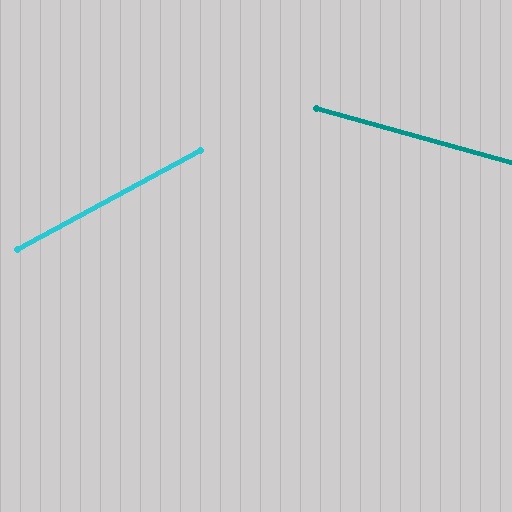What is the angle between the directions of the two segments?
Approximately 44 degrees.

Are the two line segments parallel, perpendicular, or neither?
Neither parallel nor perpendicular — they differ by about 44°.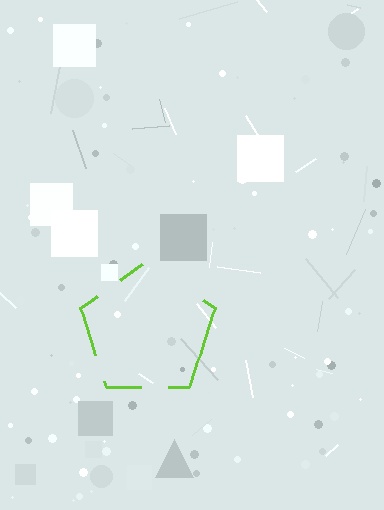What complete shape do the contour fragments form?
The contour fragments form a pentagon.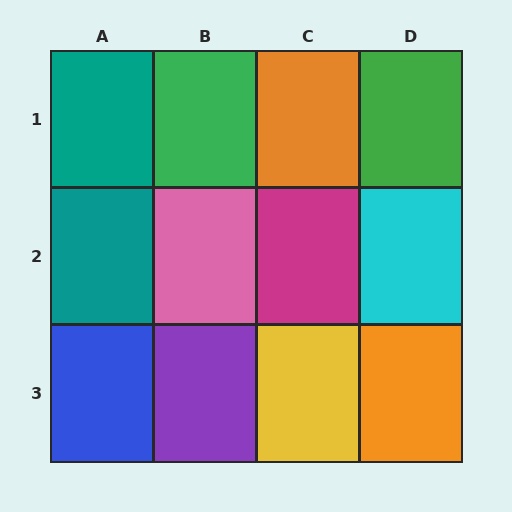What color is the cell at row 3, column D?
Orange.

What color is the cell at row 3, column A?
Blue.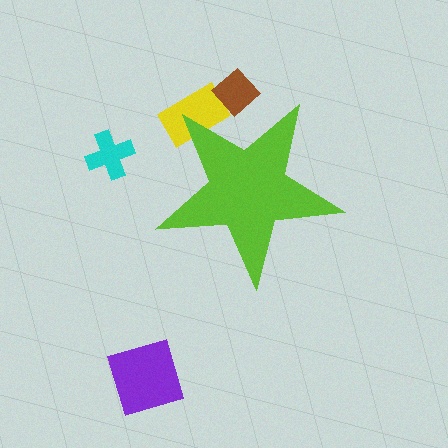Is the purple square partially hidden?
No, the purple square is fully visible.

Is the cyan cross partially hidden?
No, the cyan cross is fully visible.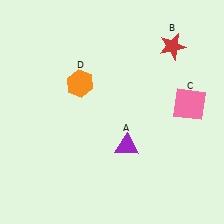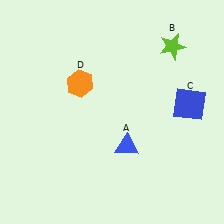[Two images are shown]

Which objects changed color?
A changed from purple to blue. B changed from red to lime. C changed from pink to blue.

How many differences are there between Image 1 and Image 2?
There are 3 differences between the two images.